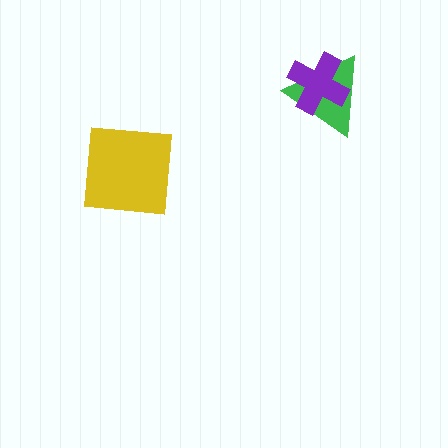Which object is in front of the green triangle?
The purple cross is in front of the green triangle.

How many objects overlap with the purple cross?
1 object overlaps with the purple cross.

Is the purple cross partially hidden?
No, no other shape covers it.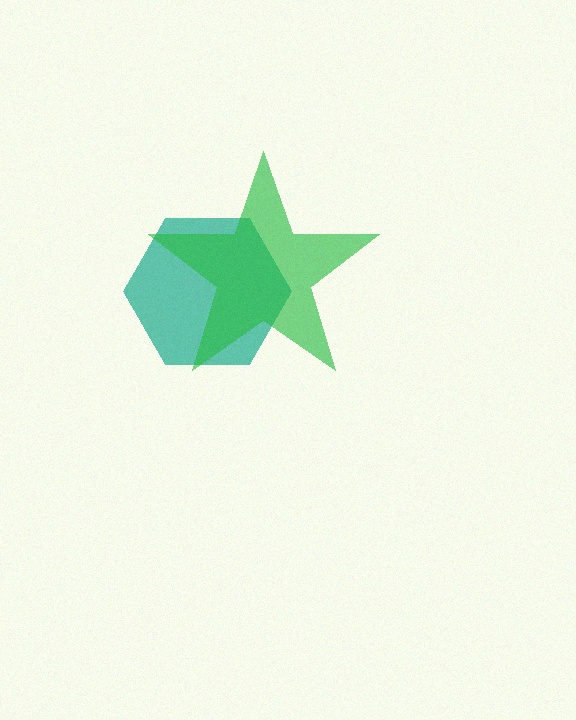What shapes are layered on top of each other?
The layered shapes are: a teal hexagon, a green star.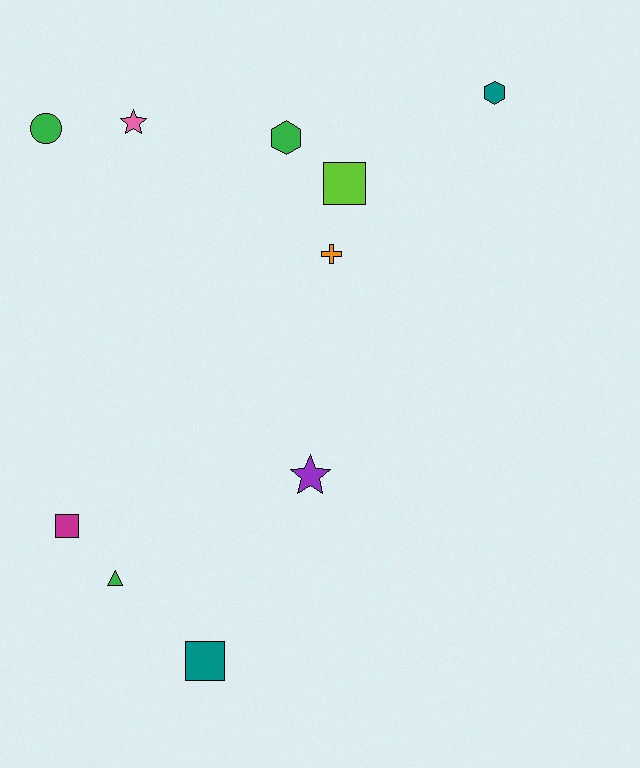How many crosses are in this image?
There is 1 cross.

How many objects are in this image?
There are 10 objects.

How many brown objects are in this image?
There are no brown objects.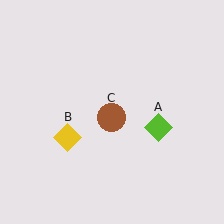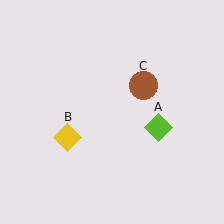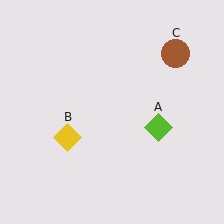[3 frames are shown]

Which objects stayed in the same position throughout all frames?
Lime diamond (object A) and yellow diamond (object B) remained stationary.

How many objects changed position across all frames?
1 object changed position: brown circle (object C).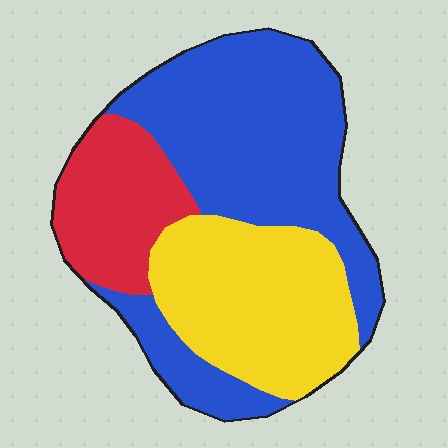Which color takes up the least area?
Red, at roughly 20%.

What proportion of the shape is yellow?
Yellow covers roughly 30% of the shape.